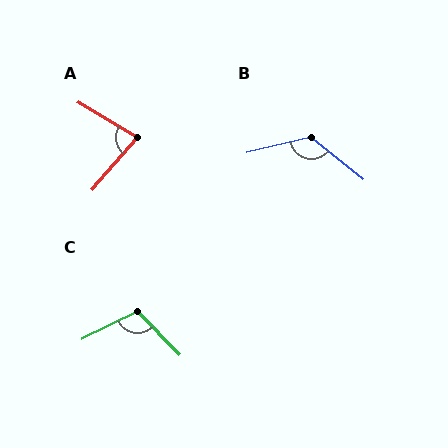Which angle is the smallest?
A, at approximately 80 degrees.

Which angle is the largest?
B, at approximately 128 degrees.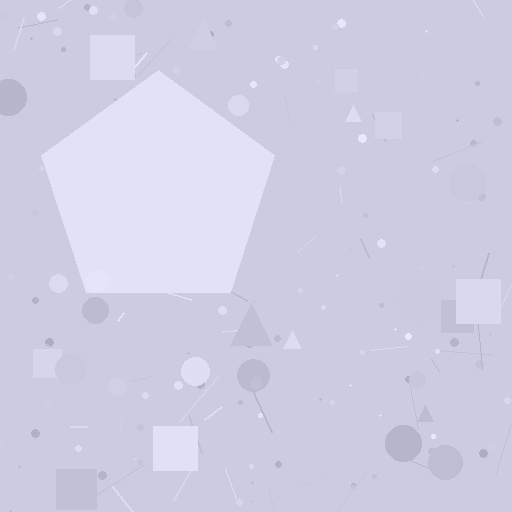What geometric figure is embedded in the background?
A pentagon is embedded in the background.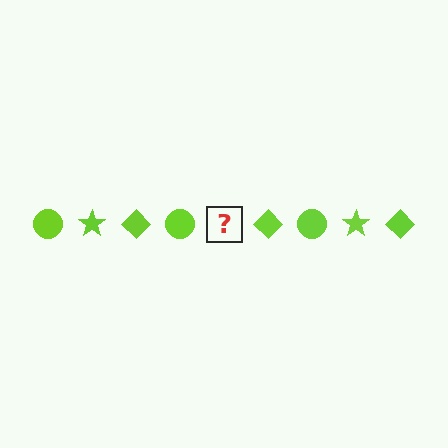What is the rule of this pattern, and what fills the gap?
The rule is that the pattern cycles through circle, star, diamond shapes in lime. The gap should be filled with a lime star.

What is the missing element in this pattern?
The missing element is a lime star.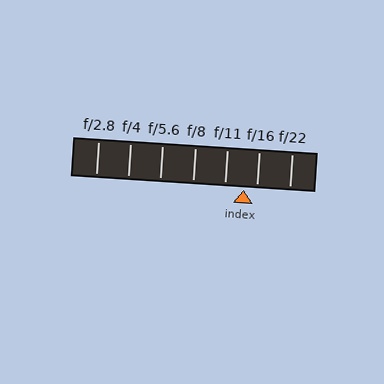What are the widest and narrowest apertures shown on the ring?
The widest aperture shown is f/2.8 and the narrowest is f/22.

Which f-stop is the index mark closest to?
The index mark is closest to f/16.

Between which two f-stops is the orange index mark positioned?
The index mark is between f/11 and f/16.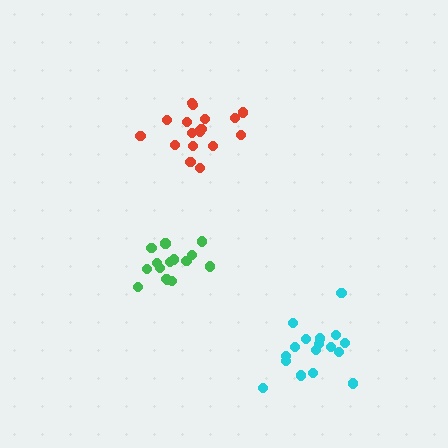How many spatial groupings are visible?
There are 3 spatial groupings.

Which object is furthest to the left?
The green cluster is leftmost.